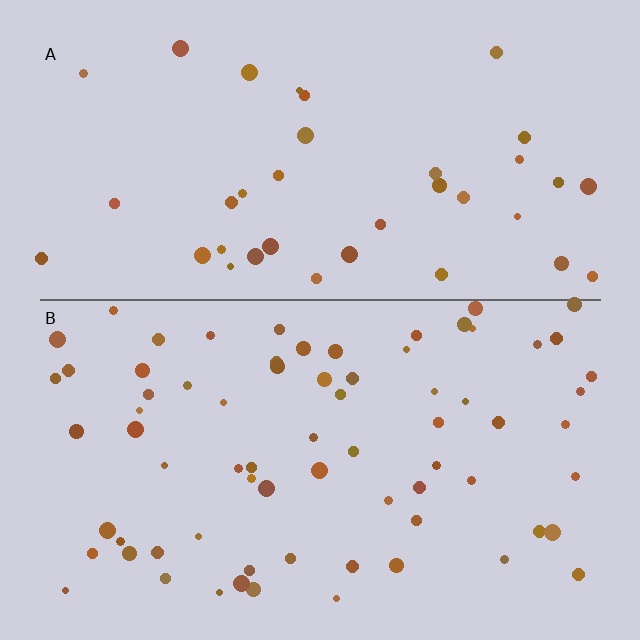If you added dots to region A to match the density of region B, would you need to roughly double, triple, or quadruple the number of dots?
Approximately double.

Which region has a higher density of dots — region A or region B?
B (the bottom).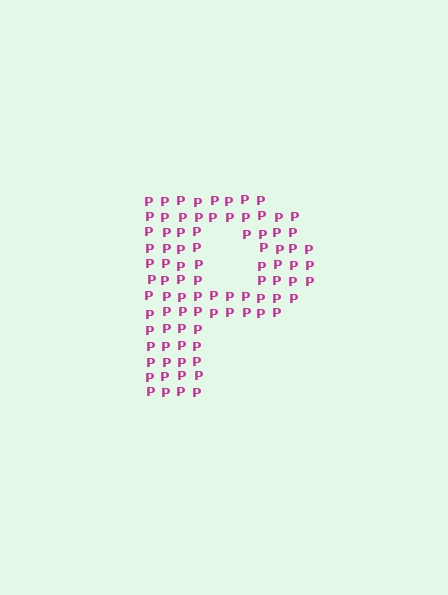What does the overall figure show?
The overall figure shows the letter P.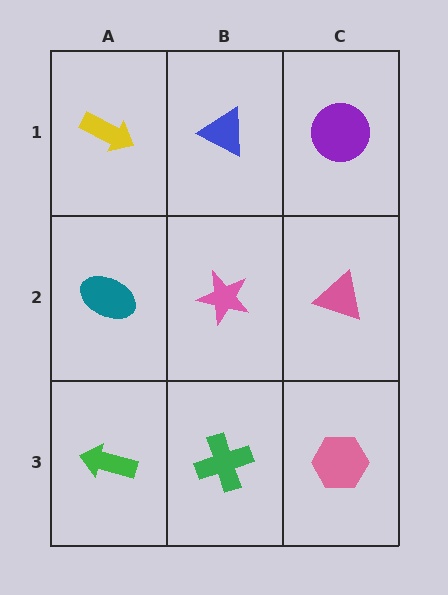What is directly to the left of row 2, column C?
A pink star.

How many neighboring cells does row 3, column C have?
2.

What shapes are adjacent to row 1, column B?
A pink star (row 2, column B), a yellow arrow (row 1, column A), a purple circle (row 1, column C).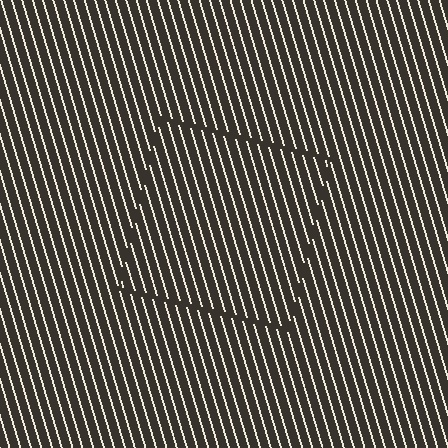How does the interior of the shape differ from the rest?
The interior of the shape contains the same grating, shifted by half a period — the contour is defined by the phase discontinuity where line-ends from the inner and outer gratings abut.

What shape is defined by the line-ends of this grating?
An illusory square. The interior of the shape contains the same grating, shifted by half a period — the contour is defined by the phase discontinuity where line-ends from the inner and outer gratings abut.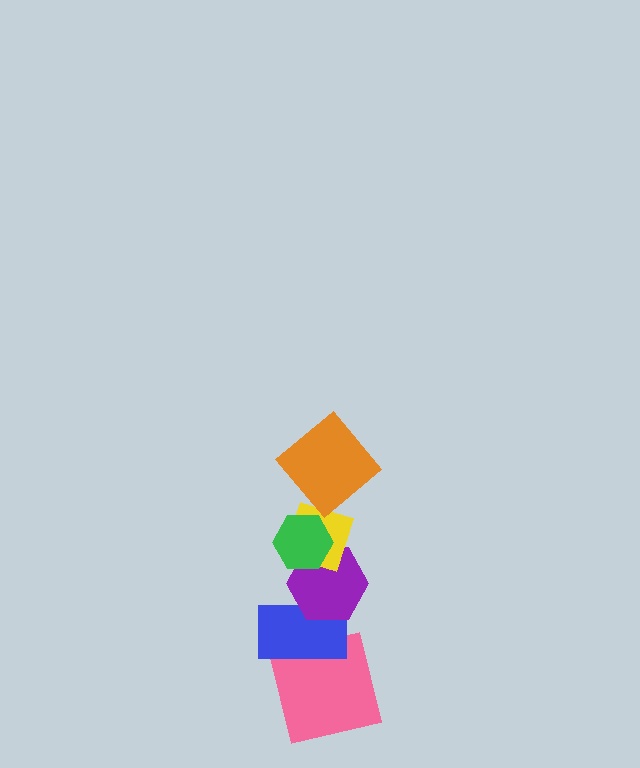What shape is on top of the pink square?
The blue rectangle is on top of the pink square.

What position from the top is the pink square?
The pink square is 6th from the top.